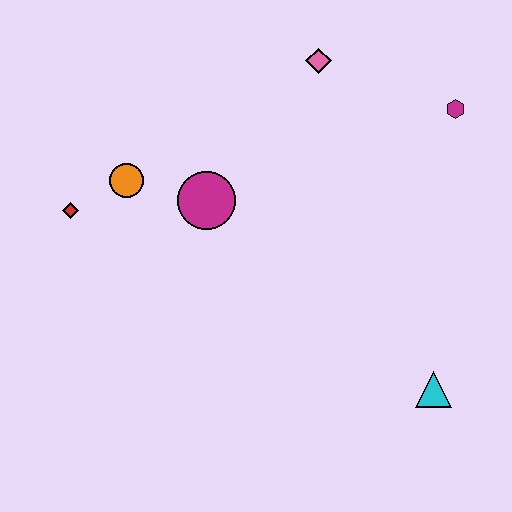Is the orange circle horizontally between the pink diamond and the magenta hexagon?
No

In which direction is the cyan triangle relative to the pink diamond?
The cyan triangle is below the pink diamond.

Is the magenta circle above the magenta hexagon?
No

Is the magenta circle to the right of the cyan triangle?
No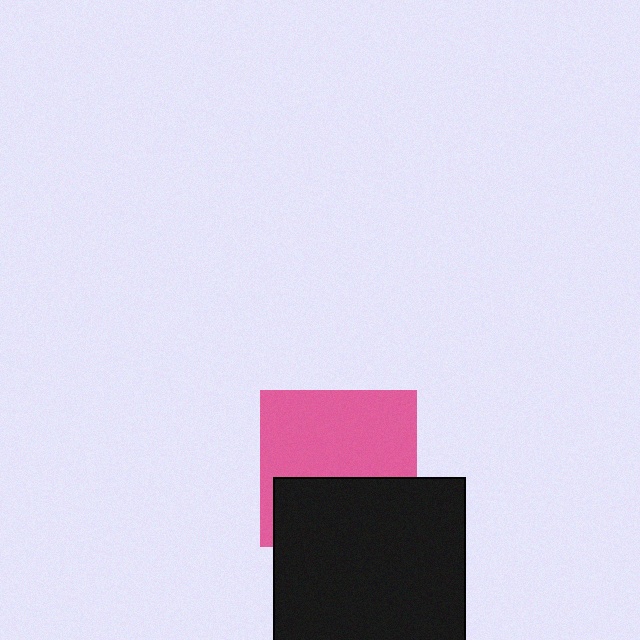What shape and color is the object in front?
The object in front is a black square.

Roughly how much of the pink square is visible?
About half of it is visible (roughly 60%).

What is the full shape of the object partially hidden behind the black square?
The partially hidden object is a pink square.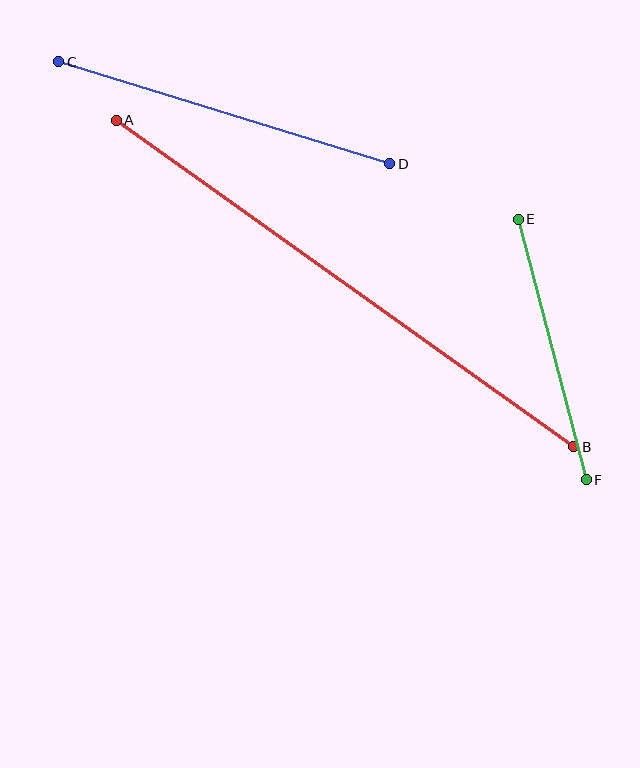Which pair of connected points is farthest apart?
Points A and B are farthest apart.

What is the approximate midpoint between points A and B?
The midpoint is at approximately (345, 284) pixels.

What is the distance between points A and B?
The distance is approximately 562 pixels.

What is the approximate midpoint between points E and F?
The midpoint is at approximately (552, 349) pixels.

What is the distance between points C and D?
The distance is approximately 346 pixels.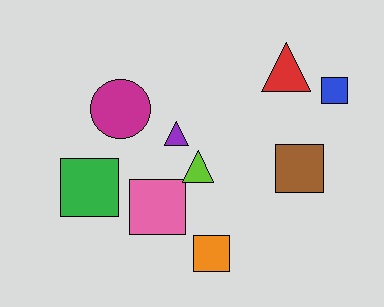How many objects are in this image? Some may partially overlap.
There are 9 objects.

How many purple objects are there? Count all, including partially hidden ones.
There is 1 purple object.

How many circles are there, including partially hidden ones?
There is 1 circle.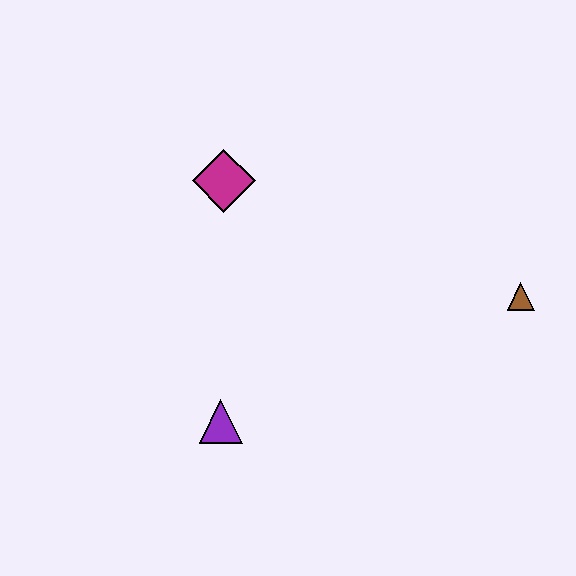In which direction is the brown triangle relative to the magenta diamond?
The brown triangle is to the right of the magenta diamond.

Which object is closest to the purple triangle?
The magenta diamond is closest to the purple triangle.